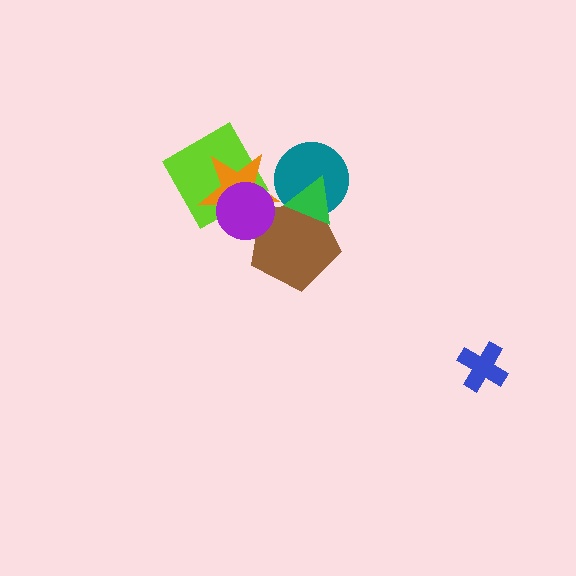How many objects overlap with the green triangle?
2 objects overlap with the green triangle.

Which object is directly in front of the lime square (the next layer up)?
The orange star is directly in front of the lime square.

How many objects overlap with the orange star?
3 objects overlap with the orange star.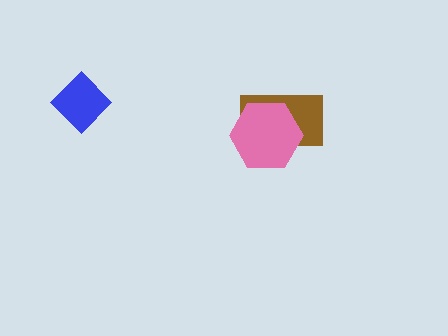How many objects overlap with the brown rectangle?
1 object overlaps with the brown rectangle.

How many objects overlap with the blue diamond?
0 objects overlap with the blue diamond.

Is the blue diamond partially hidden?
No, no other shape covers it.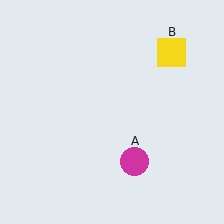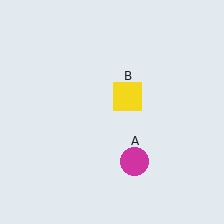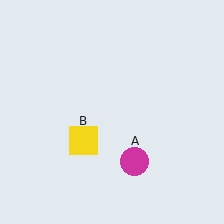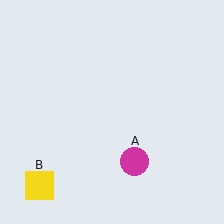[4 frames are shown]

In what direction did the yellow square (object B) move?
The yellow square (object B) moved down and to the left.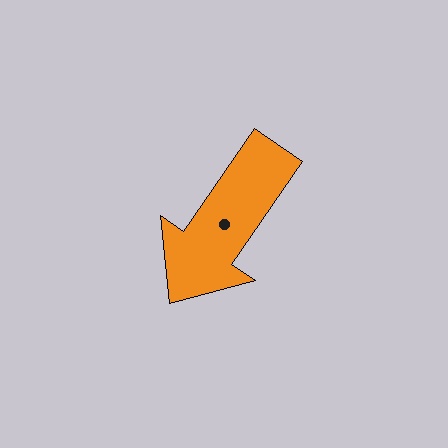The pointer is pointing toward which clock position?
Roughly 7 o'clock.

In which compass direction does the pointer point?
Southwest.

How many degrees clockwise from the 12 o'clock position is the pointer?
Approximately 214 degrees.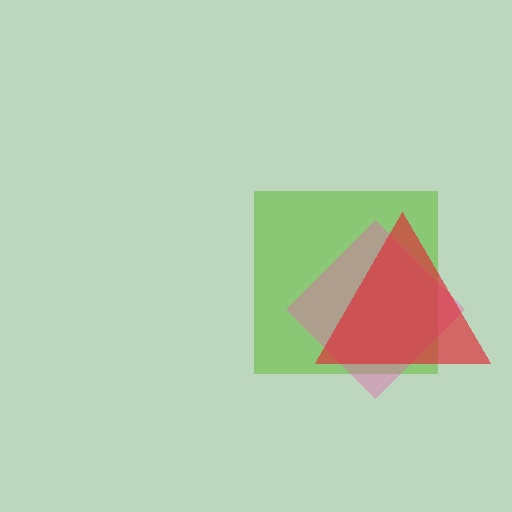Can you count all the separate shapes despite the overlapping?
Yes, there are 3 separate shapes.